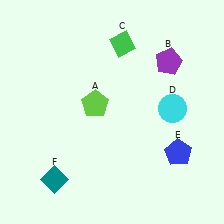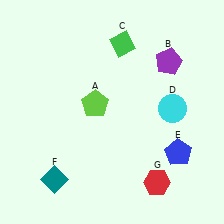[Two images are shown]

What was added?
A red hexagon (G) was added in Image 2.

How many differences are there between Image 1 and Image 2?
There is 1 difference between the two images.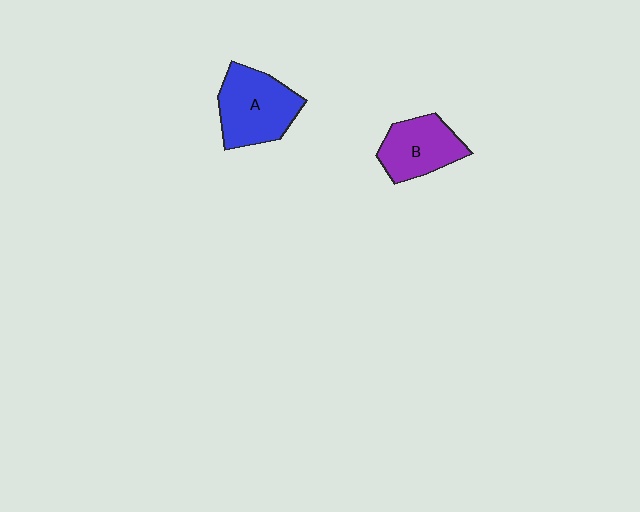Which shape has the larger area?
Shape A (blue).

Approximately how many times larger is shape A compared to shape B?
Approximately 1.2 times.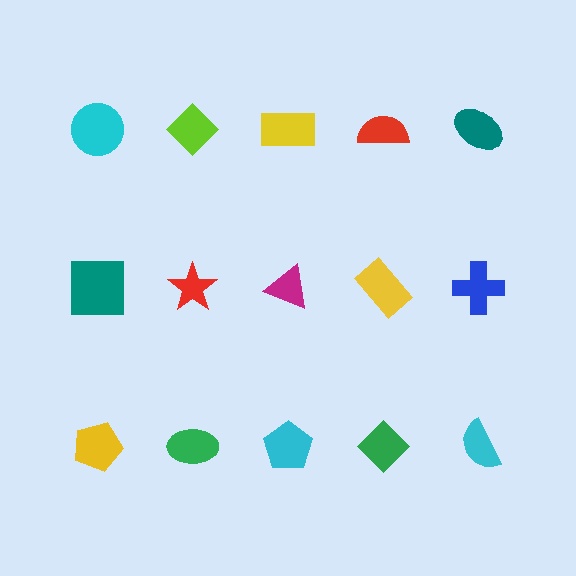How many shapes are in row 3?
5 shapes.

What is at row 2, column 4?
A yellow rectangle.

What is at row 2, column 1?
A teal square.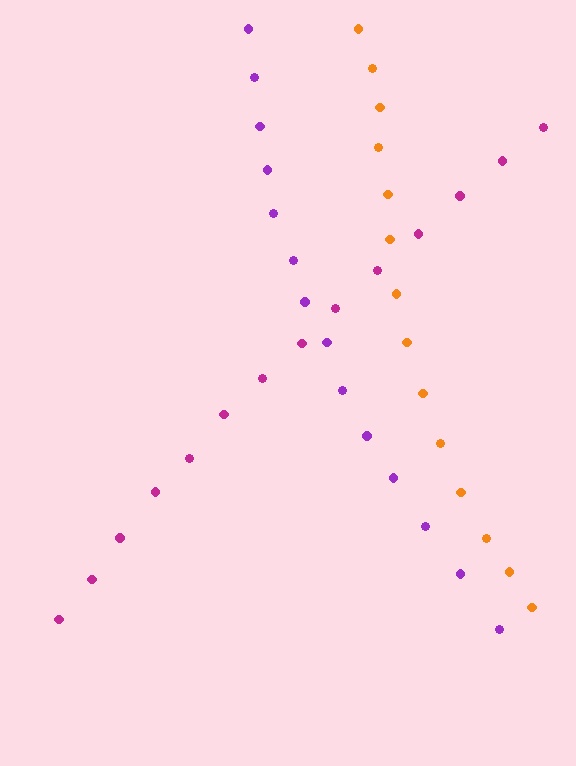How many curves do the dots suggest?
There are 3 distinct paths.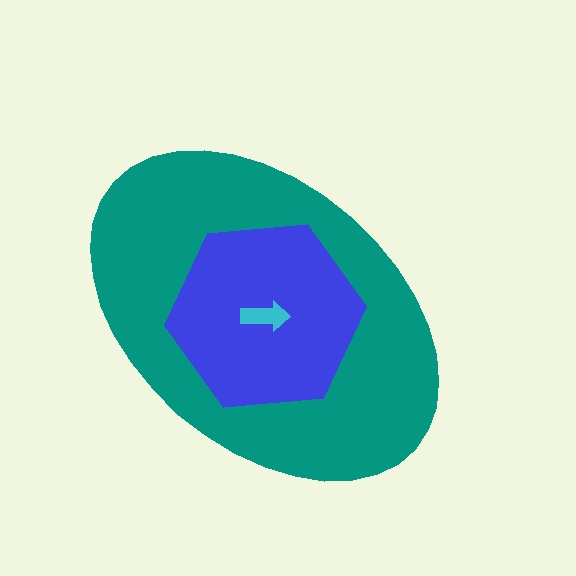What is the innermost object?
The cyan arrow.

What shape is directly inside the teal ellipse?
The blue hexagon.